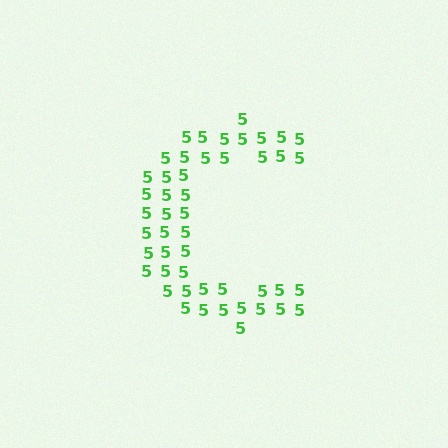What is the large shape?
The large shape is the letter C.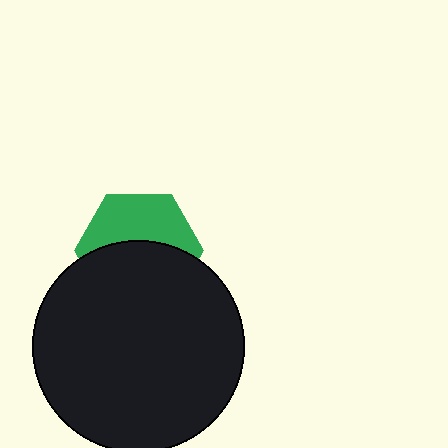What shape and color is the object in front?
The object in front is a black circle.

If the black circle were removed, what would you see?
You would see the complete green hexagon.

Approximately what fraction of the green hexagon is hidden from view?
Roughly 54% of the green hexagon is hidden behind the black circle.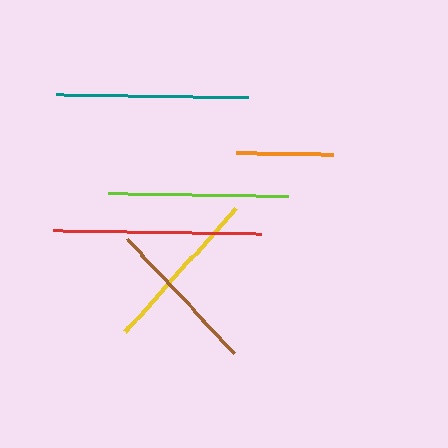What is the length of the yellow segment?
The yellow segment is approximately 166 pixels long.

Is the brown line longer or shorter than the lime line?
The lime line is longer than the brown line.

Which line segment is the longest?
The red line is the longest at approximately 207 pixels.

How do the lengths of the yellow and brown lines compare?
The yellow and brown lines are approximately the same length.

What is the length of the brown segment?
The brown segment is approximately 157 pixels long.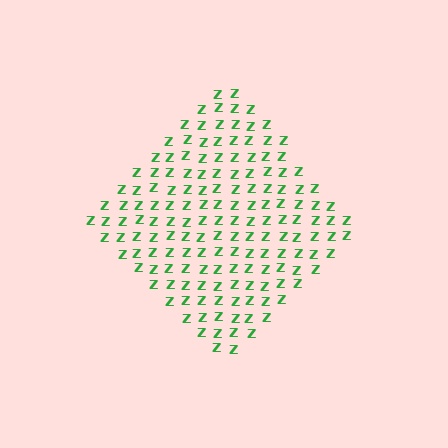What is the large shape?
The large shape is a diamond.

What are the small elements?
The small elements are letter Z's.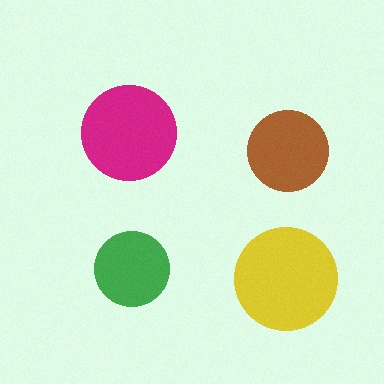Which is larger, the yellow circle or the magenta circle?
The yellow one.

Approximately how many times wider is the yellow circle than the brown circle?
About 1.5 times wider.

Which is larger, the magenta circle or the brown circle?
The magenta one.